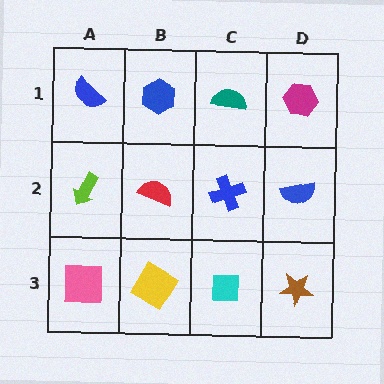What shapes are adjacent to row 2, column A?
A blue semicircle (row 1, column A), a pink square (row 3, column A), a red semicircle (row 2, column B).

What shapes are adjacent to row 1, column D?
A blue semicircle (row 2, column D), a teal semicircle (row 1, column C).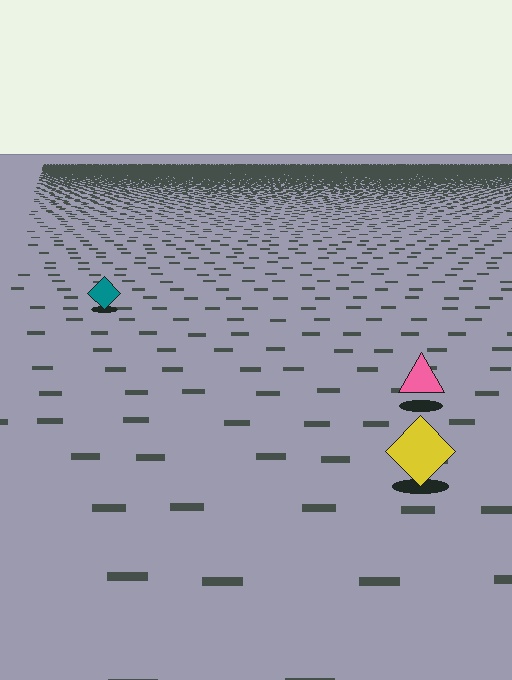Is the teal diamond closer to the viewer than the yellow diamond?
No. The yellow diamond is closer — you can tell from the texture gradient: the ground texture is coarser near it.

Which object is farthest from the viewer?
The teal diamond is farthest from the viewer. It appears smaller and the ground texture around it is denser.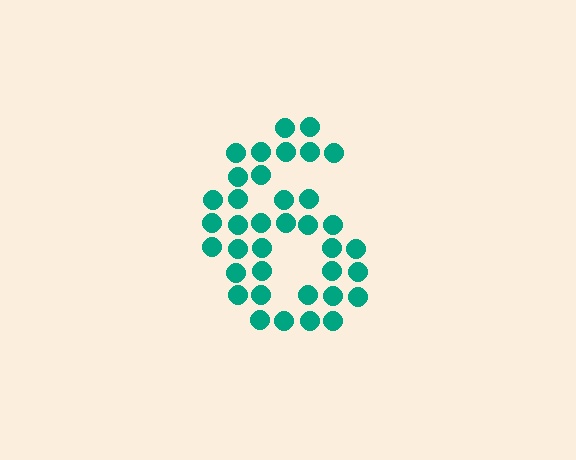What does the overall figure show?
The overall figure shows the digit 6.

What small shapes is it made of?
It is made of small circles.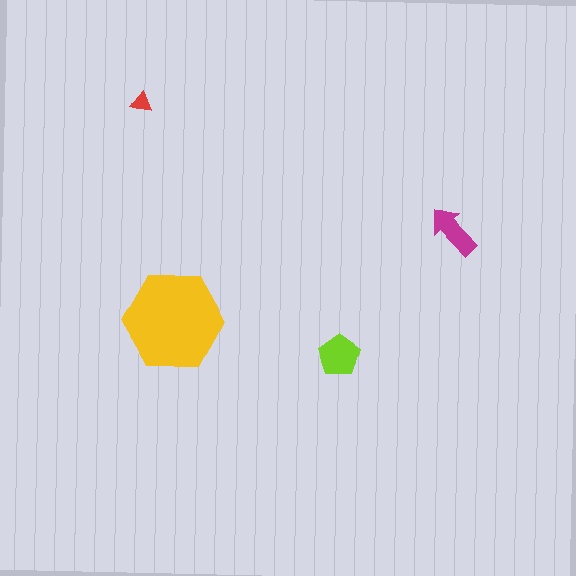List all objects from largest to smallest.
The yellow hexagon, the lime pentagon, the magenta arrow, the red triangle.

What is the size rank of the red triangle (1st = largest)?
4th.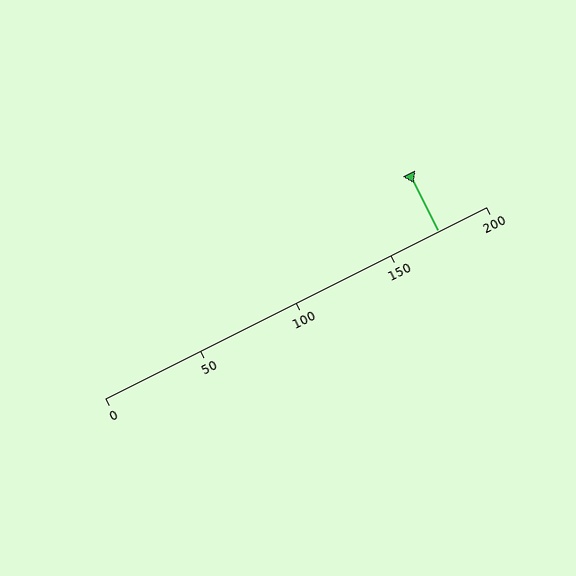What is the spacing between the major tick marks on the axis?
The major ticks are spaced 50 apart.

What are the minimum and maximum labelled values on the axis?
The axis runs from 0 to 200.